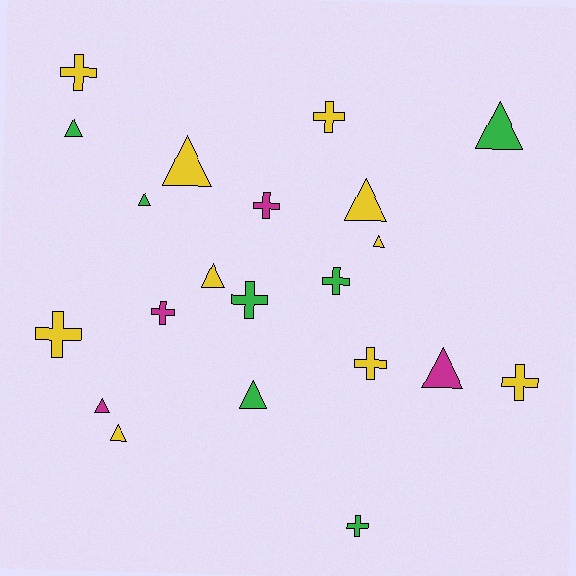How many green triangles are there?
There are 4 green triangles.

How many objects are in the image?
There are 21 objects.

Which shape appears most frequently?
Triangle, with 11 objects.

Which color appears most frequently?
Yellow, with 10 objects.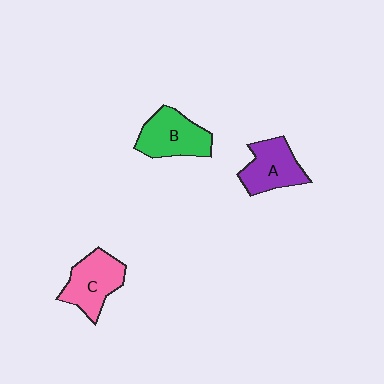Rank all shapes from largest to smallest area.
From largest to smallest: B (green), C (pink), A (purple).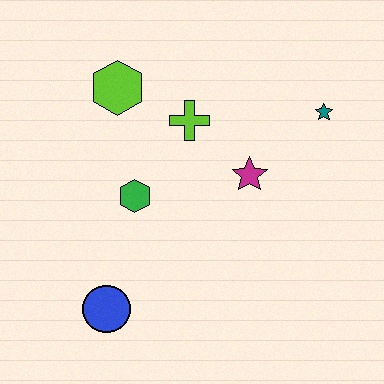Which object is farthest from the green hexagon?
The teal star is farthest from the green hexagon.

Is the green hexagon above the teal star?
No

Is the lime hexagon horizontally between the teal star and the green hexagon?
No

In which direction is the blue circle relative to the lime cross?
The blue circle is below the lime cross.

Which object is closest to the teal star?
The magenta star is closest to the teal star.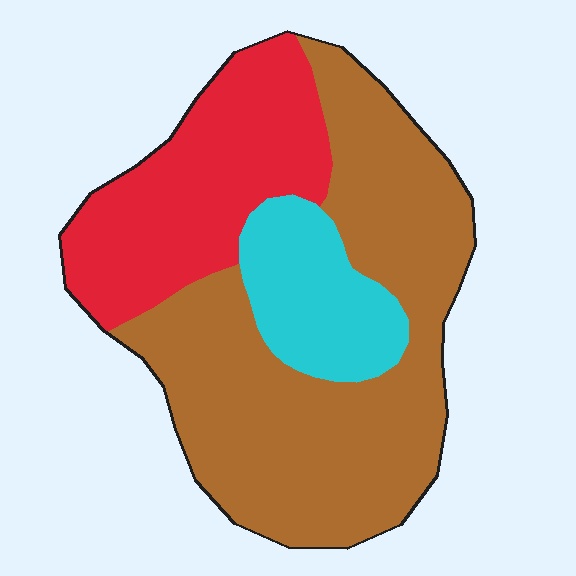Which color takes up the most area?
Brown, at roughly 55%.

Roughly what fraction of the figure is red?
Red covers about 30% of the figure.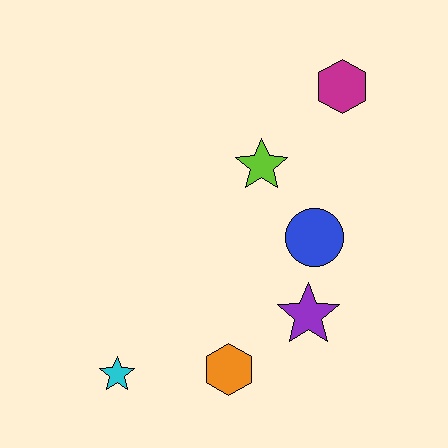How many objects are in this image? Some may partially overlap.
There are 6 objects.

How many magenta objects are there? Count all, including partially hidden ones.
There is 1 magenta object.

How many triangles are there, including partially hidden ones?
There are no triangles.